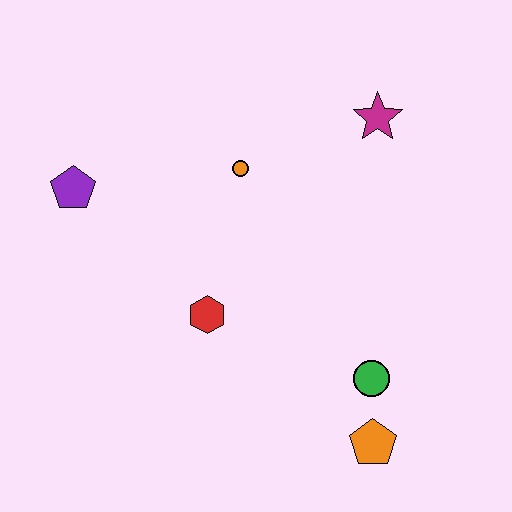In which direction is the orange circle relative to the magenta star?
The orange circle is to the left of the magenta star.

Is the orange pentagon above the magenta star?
No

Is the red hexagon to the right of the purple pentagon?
Yes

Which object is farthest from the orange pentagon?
The purple pentagon is farthest from the orange pentagon.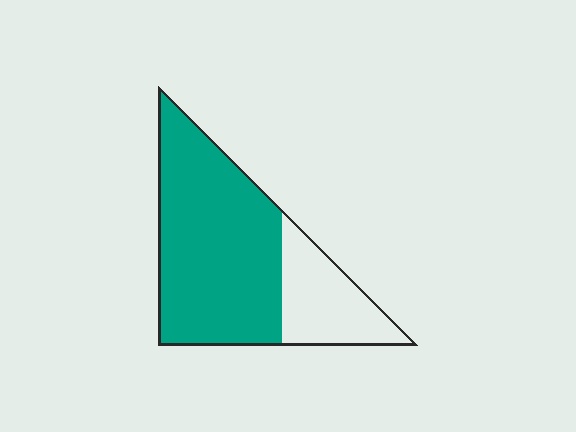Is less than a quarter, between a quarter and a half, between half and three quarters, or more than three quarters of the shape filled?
Between half and three quarters.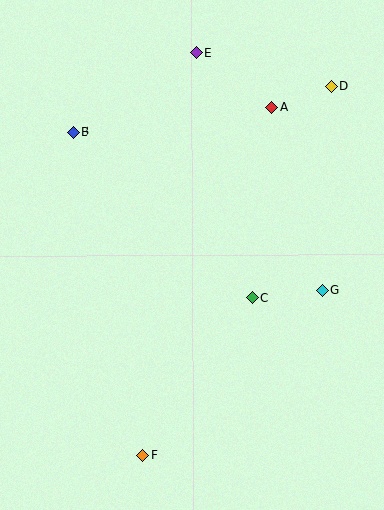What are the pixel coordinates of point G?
Point G is at (322, 291).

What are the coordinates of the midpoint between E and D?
The midpoint between E and D is at (264, 70).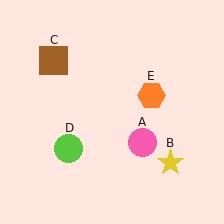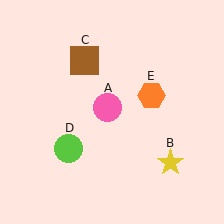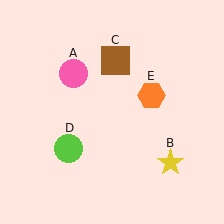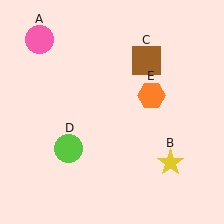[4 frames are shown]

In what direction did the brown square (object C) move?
The brown square (object C) moved right.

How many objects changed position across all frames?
2 objects changed position: pink circle (object A), brown square (object C).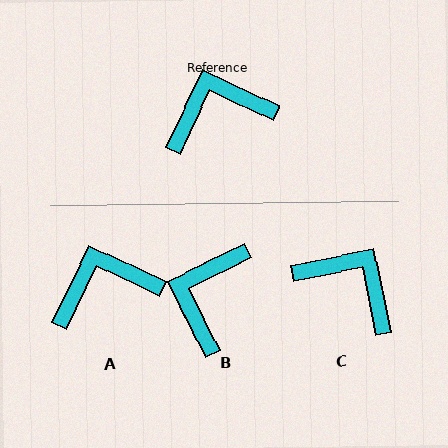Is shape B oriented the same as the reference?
No, it is off by about 51 degrees.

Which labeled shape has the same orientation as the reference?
A.